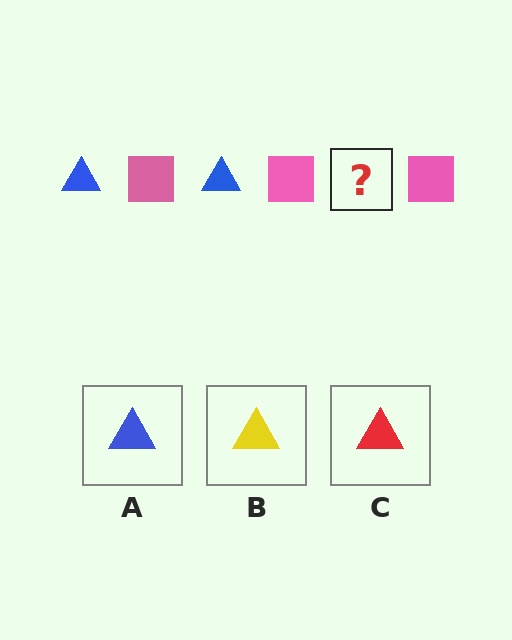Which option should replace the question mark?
Option A.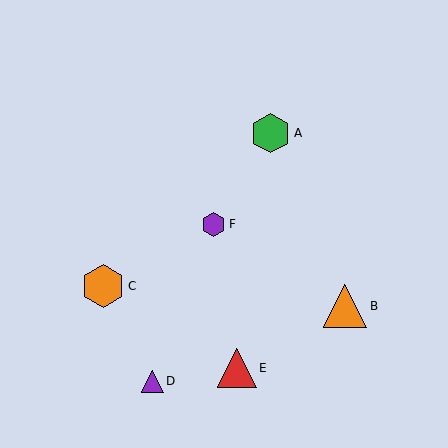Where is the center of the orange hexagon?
The center of the orange hexagon is at (103, 286).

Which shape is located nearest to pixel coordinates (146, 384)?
The purple triangle (labeled D) at (152, 381) is nearest to that location.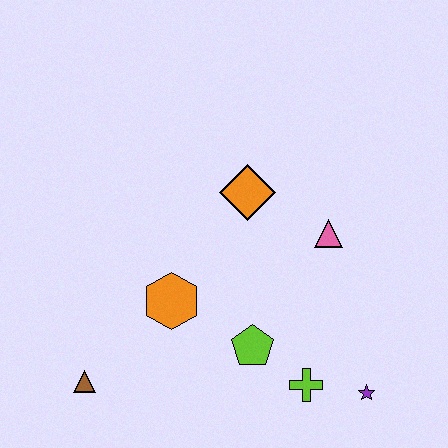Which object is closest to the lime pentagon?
The lime cross is closest to the lime pentagon.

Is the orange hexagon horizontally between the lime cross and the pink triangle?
No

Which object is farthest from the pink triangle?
The brown triangle is farthest from the pink triangle.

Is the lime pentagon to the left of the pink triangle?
Yes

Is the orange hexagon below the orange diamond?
Yes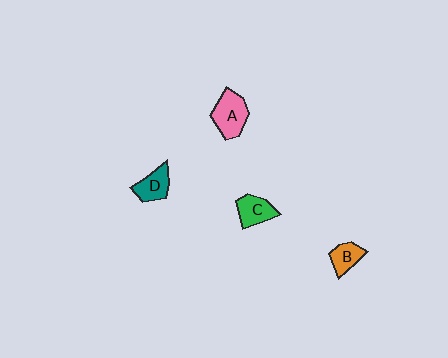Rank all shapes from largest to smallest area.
From largest to smallest: A (pink), C (green), D (teal), B (orange).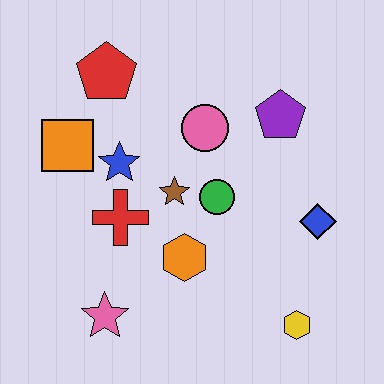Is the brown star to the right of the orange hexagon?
No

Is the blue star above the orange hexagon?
Yes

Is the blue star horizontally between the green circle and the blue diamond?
No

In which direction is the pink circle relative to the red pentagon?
The pink circle is to the right of the red pentagon.